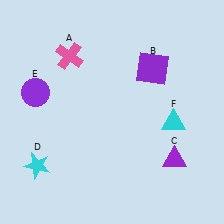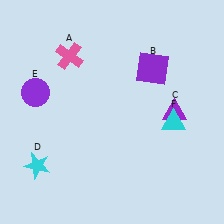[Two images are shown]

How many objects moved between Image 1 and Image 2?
1 object moved between the two images.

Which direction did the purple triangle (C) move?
The purple triangle (C) moved up.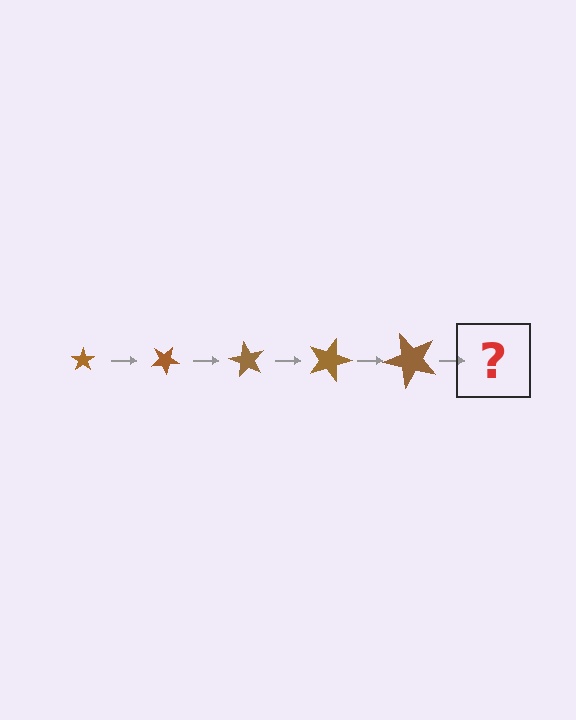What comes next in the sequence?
The next element should be a star, larger than the previous one and rotated 150 degrees from the start.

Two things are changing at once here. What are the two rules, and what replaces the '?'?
The two rules are that the star grows larger each step and it rotates 30 degrees each step. The '?' should be a star, larger than the previous one and rotated 150 degrees from the start.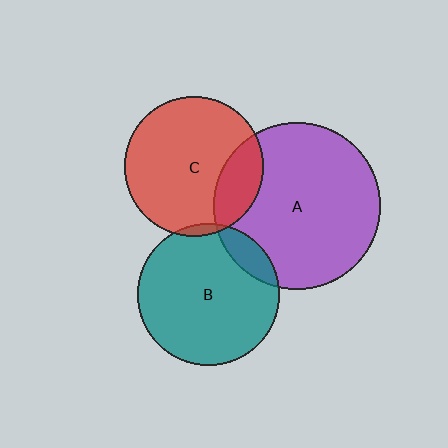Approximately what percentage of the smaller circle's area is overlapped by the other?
Approximately 10%.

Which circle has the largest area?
Circle A (purple).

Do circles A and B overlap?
Yes.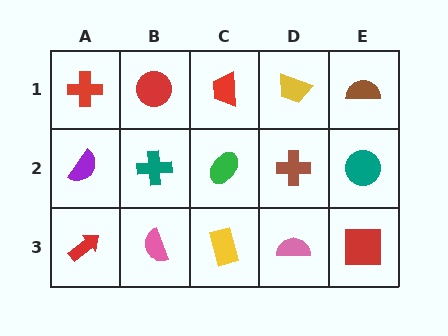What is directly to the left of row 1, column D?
A red trapezoid.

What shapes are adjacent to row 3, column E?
A teal circle (row 2, column E), a pink semicircle (row 3, column D).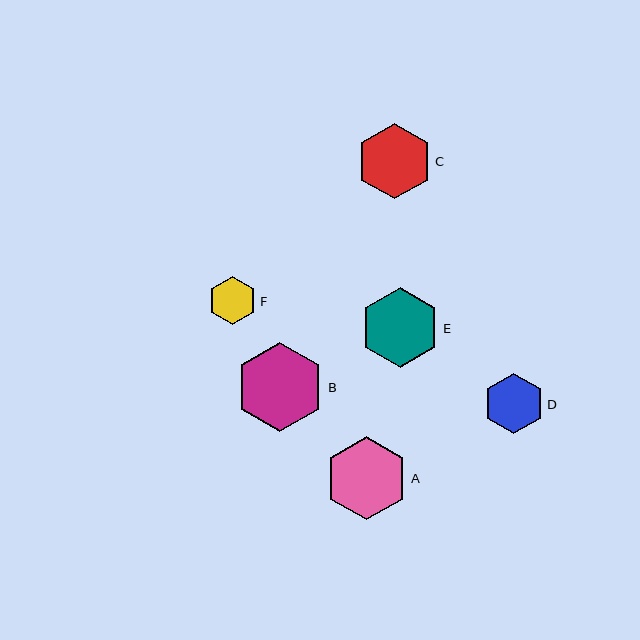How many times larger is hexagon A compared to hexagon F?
Hexagon A is approximately 1.7 times the size of hexagon F.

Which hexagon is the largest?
Hexagon B is the largest with a size of approximately 89 pixels.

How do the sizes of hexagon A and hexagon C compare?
Hexagon A and hexagon C are approximately the same size.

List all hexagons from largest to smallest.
From largest to smallest: B, A, E, C, D, F.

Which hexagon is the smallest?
Hexagon F is the smallest with a size of approximately 48 pixels.